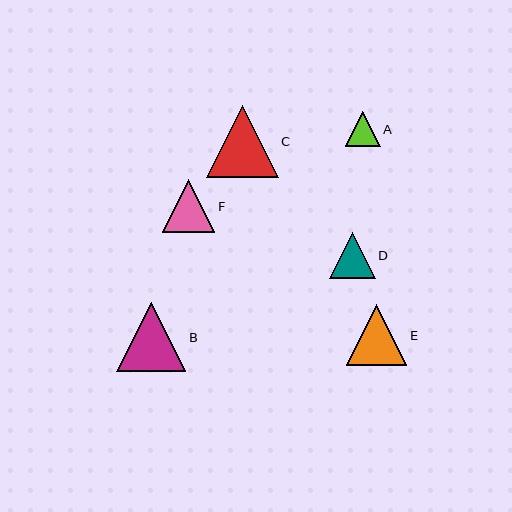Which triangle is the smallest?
Triangle A is the smallest with a size of approximately 35 pixels.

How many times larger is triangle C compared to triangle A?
Triangle C is approximately 2.1 times the size of triangle A.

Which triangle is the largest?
Triangle C is the largest with a size of approximately 72 pixels.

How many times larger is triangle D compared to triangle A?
Triangle D is approximately 1.3 times the size of triangle A.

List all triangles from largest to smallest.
From largest to smallest: C, B, E, F, D, A.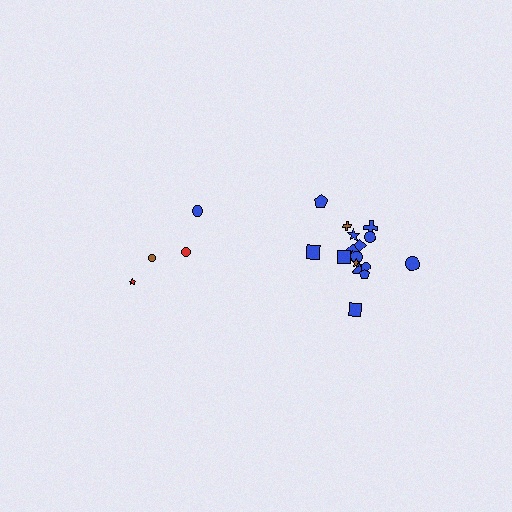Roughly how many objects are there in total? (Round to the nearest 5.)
Roughly 20 objects in total.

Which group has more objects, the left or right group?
The right group.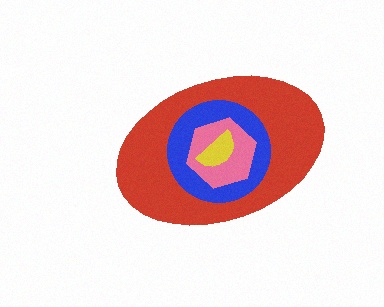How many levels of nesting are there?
4.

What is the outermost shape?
The red ellipse.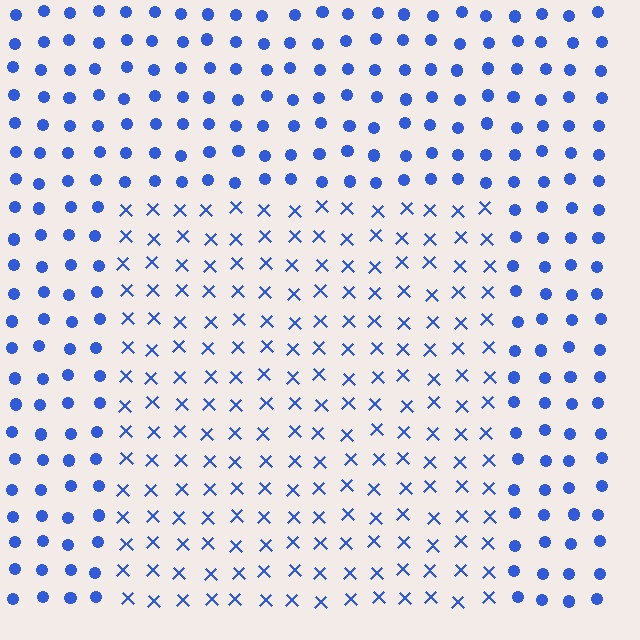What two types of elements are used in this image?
The image uses X marks inside the rectangle region and circles outside it.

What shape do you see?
I see a rectangle.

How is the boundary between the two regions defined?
The boundary is defined by a change in element shape: X marks inside vs. circles outside. All elements share the same color and spacing.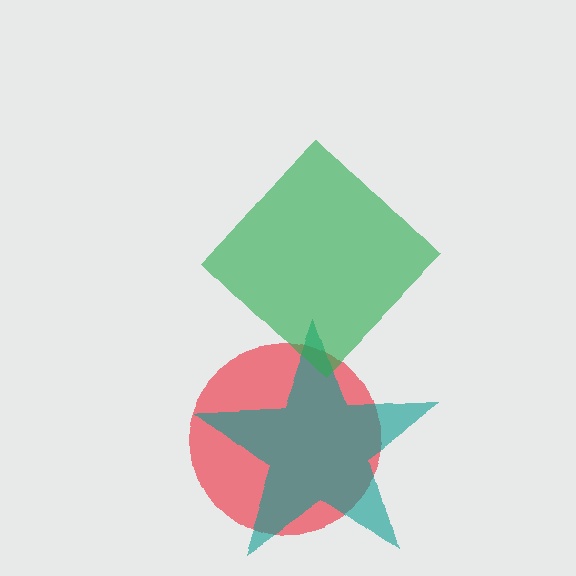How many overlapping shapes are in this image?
There are 3 overlapping shapes in the image.